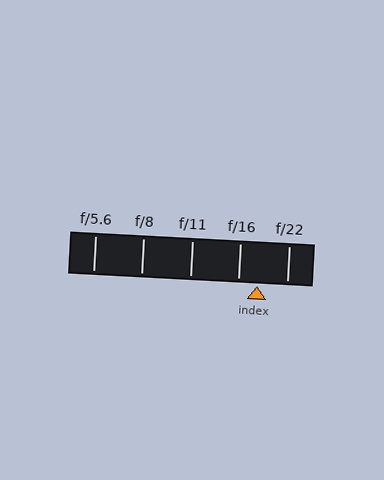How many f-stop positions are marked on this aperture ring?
There are 5 f-stop positions marked.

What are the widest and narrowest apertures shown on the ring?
The widest aperture shown is f/5.6 and the narrowest is f/22.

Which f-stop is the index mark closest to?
The index mark is closest to f/16.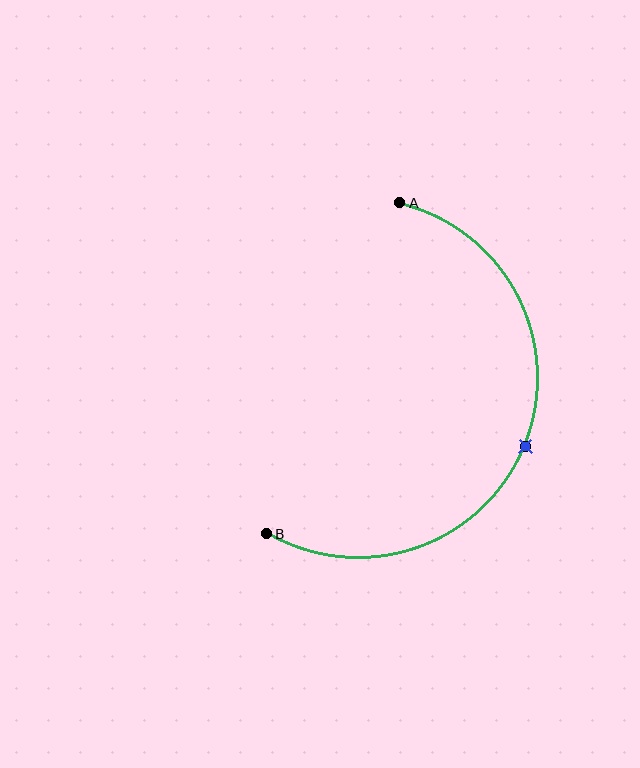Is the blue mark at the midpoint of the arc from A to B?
Yes. The blue mark lies on the arc at equal arc-length from both A and B — it is the arc midpoint.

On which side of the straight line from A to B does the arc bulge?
The arc bulges to the right of the straight line connecting A and B.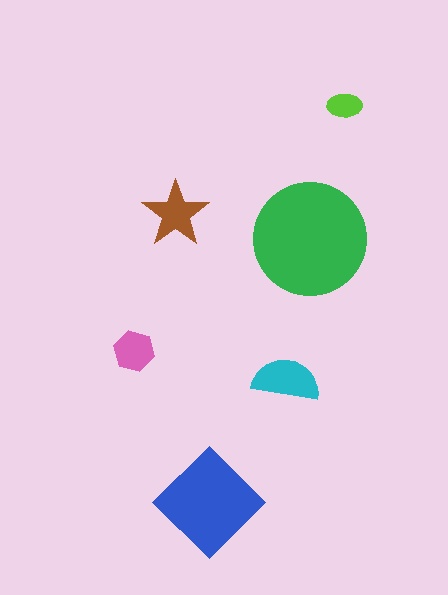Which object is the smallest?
The lime ellipse.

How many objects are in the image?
There are 6 objects in the image.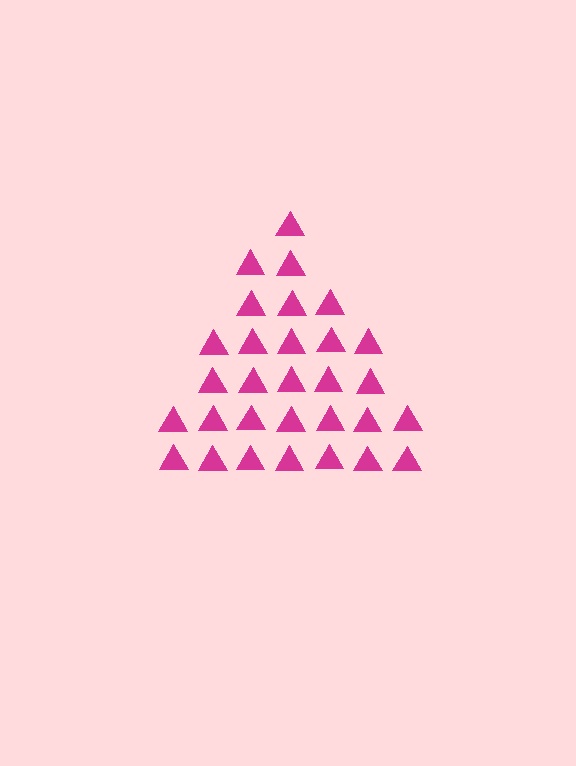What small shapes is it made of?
It is made of small triangles.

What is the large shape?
The large shape is a triangle.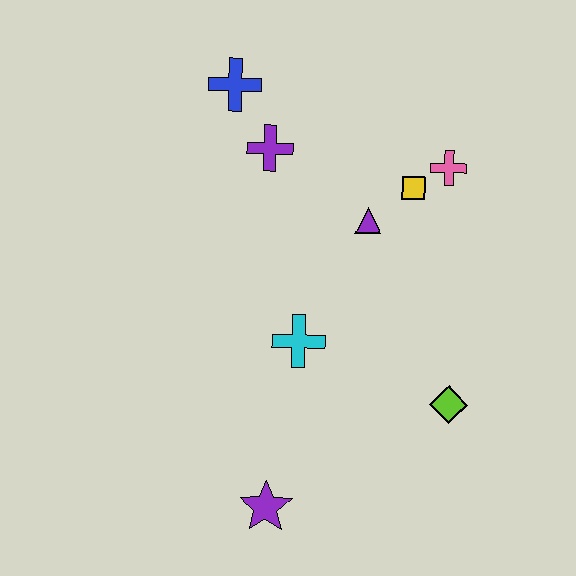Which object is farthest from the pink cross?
The purple star is farthest from the pink cross.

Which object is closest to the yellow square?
The pink cross is closest to the yellow square.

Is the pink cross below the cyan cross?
No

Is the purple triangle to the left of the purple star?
No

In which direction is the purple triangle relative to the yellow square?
The purple triangle is to the left of the yellow square.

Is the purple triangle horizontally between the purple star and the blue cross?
No